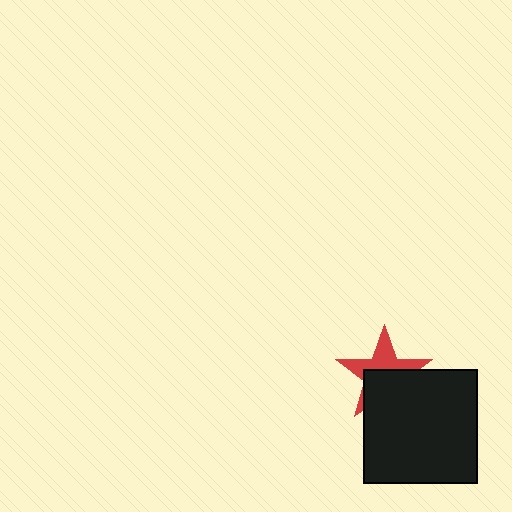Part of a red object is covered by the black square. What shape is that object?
It is a star.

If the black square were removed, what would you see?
You would see the complete red star.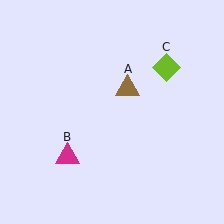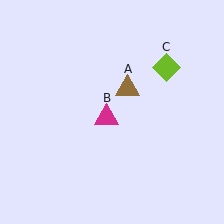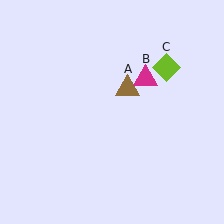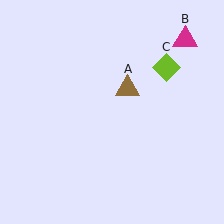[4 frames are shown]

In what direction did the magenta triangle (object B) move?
The magenta triangle (object B) moved up and to the right.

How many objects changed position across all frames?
1 object changed position: magenta triangle (object B).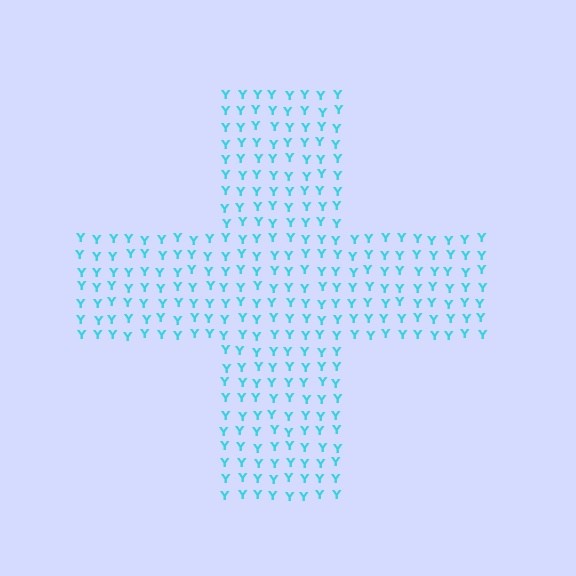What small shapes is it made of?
It is made of small letter Y's.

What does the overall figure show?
The overall figure shows a cross.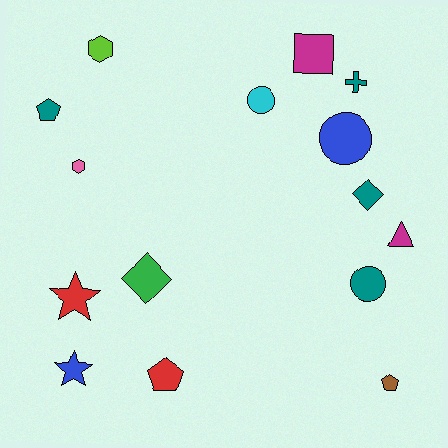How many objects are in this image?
There are 15 objects.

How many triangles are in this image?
There is 1 triangle.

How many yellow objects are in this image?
There are no yellow objects.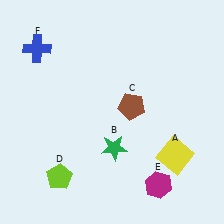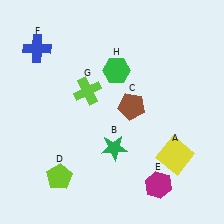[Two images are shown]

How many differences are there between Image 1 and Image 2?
There are 2 differences between the two images.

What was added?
A lime cross (G), a green hexagon (H) were added in Image 2.